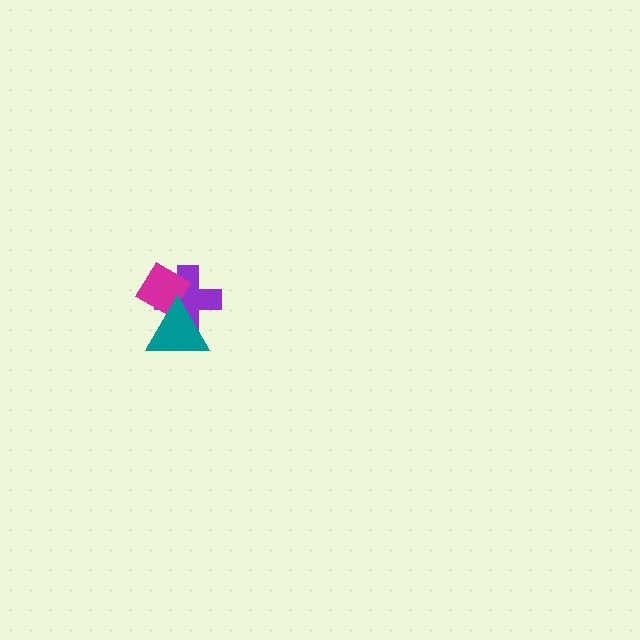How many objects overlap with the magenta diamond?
2 objects overlap with the magenta diamond.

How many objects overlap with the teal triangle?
2 objects overlap with the teal triangle.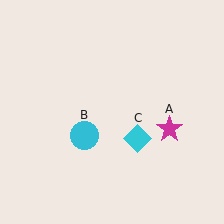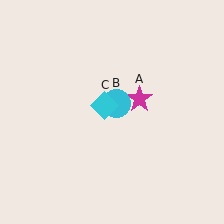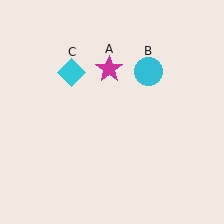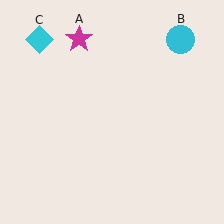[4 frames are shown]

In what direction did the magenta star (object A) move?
The magenta star (object A) moved up and to the left.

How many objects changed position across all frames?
3 objects changed position: magenta star (object A), cyan circle (object B), cyan diamond (object C).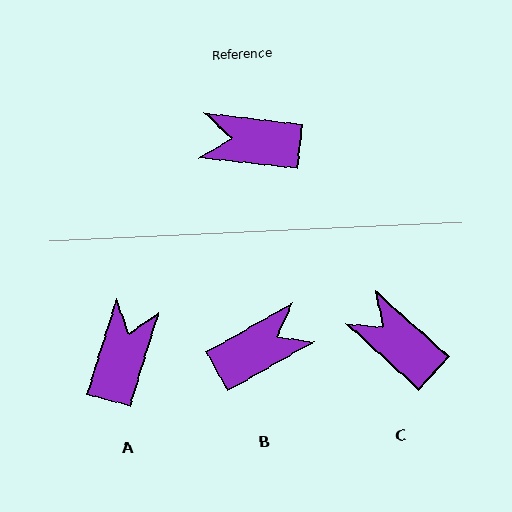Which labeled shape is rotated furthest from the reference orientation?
B, about 144 degrees away.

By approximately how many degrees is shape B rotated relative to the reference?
Approximately 144 degrees clockwise.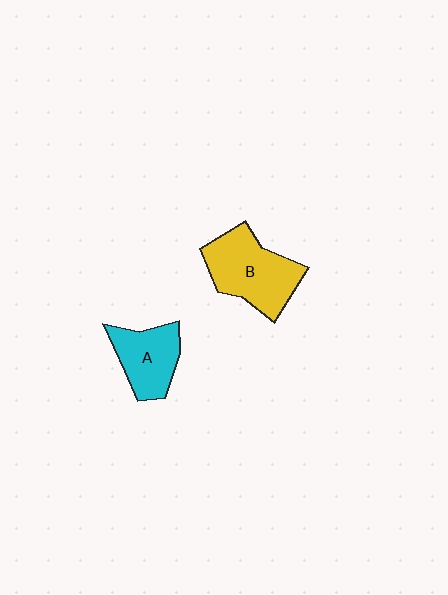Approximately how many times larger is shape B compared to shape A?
Approximately 1.4 times.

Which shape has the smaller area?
Shape A (cyan).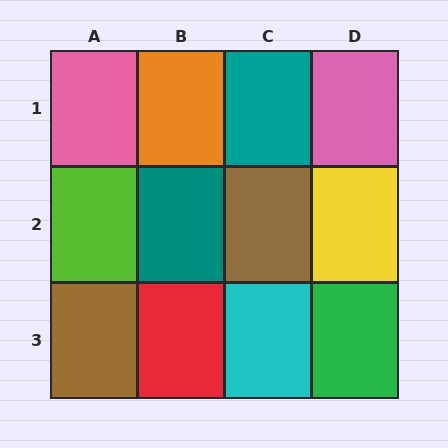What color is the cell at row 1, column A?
Pink.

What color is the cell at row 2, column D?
Yellow.